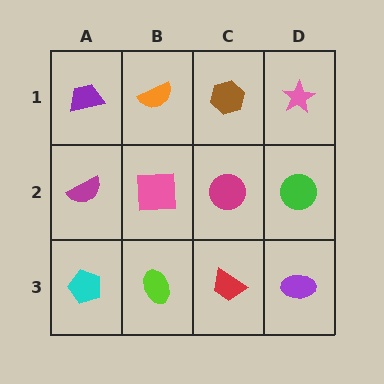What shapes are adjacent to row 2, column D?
A pink star (row 1, column D), a purple ellipse (row 3, column D), a magenta circle (row 2, column C).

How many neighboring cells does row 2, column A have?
3.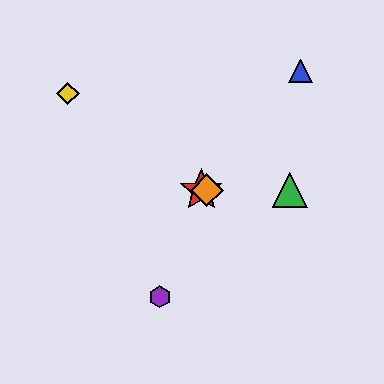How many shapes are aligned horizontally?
3 shapes (the red star, the green triangle, the orange diamond) are aligned horizontally.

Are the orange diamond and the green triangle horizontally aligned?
Yes, both are at y≈190.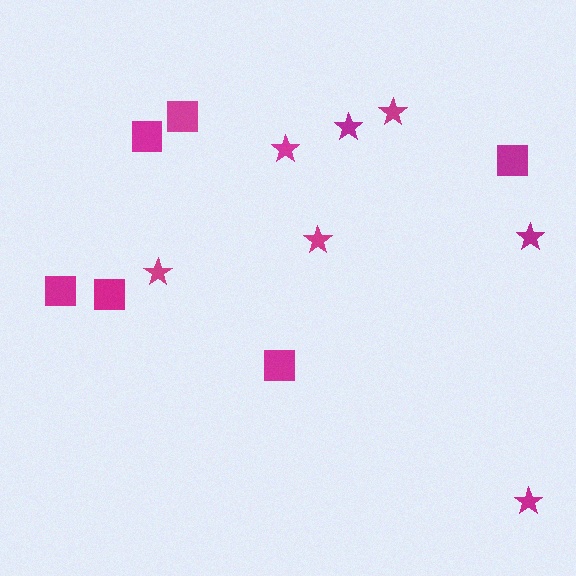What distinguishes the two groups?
There are 2 groups: one group of stars (7) and one group of squares (6).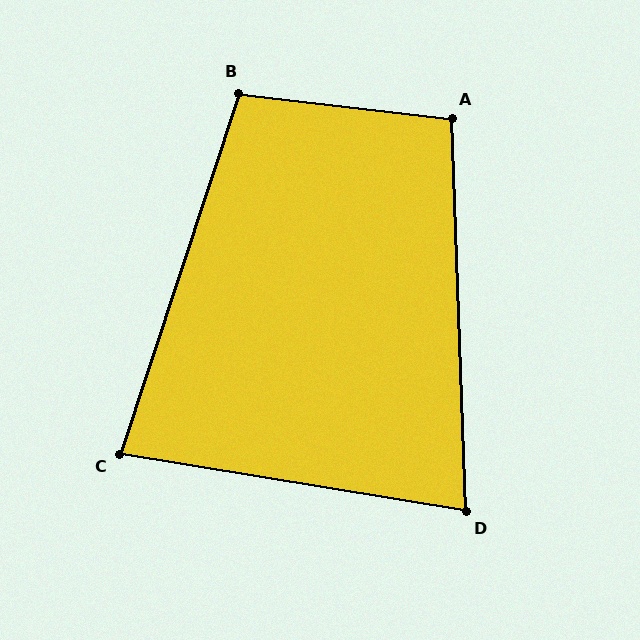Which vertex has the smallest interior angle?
D, at approximately 79 degrees.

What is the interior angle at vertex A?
Approximately 99 degrees (obtuse).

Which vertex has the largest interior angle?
B, at approximately 101 degrees.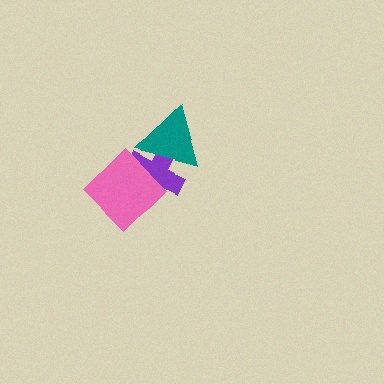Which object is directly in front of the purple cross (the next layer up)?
The teal triangle is directly in front of the purple cross.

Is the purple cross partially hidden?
Yes, it is partially covered by another shape.